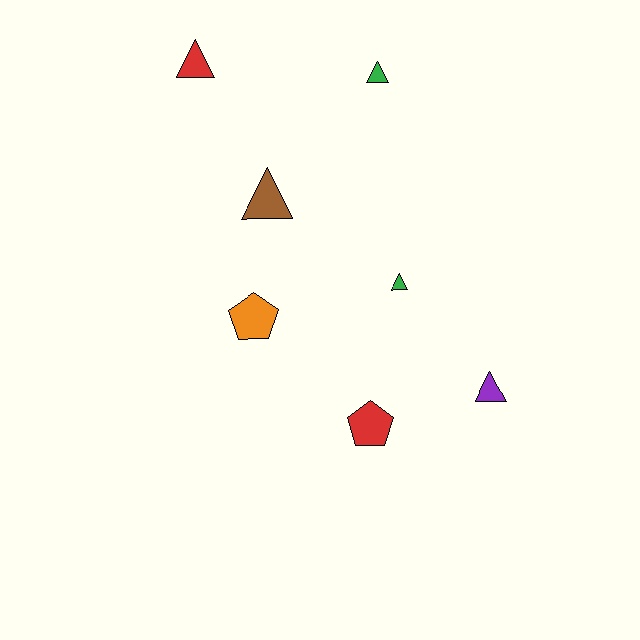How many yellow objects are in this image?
There are no yellow objects.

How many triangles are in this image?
There are 5 triangles.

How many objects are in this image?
There are 7 objects.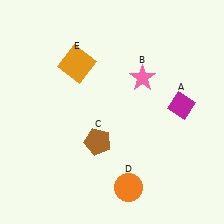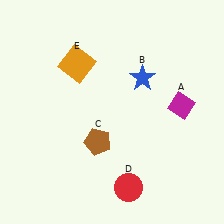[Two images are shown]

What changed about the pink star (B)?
In Image 1, B is pink. In Image 2, it changed to blue.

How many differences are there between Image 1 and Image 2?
There are 2 differences between the two images.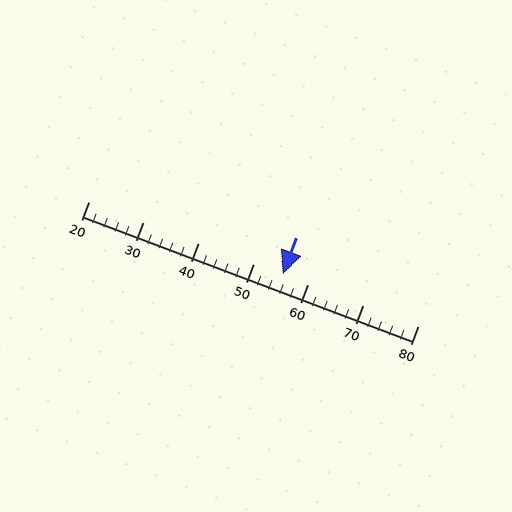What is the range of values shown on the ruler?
The ruler shows values from 20 to 80.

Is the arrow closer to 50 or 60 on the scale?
The arrow is closer to 60.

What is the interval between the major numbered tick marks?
The major tick marks are spaced 10 units apart.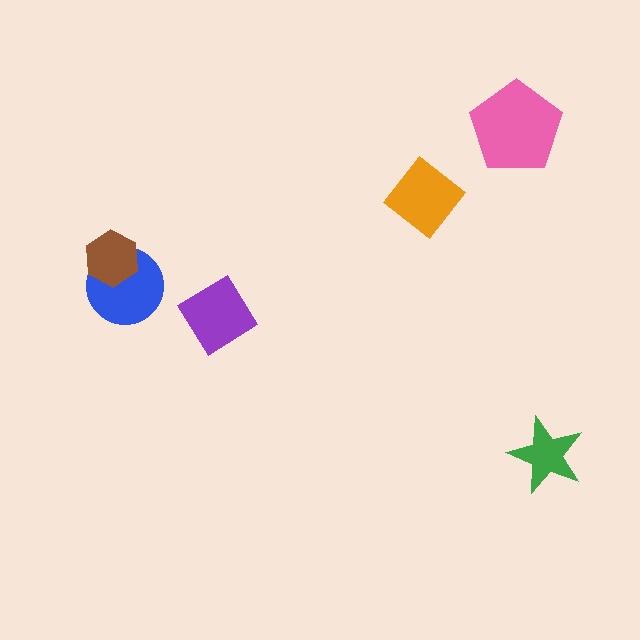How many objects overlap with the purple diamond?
0 objects overlap with the purple diamond.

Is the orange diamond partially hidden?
No, no other shape covers it.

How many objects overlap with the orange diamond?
0 objects overlap with the orange diamond.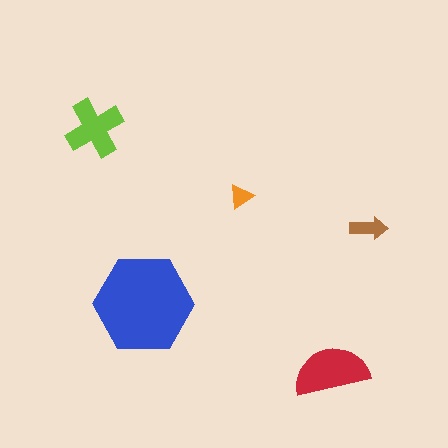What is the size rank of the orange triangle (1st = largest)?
5th.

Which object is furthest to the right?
The brown arrow is rightmost.